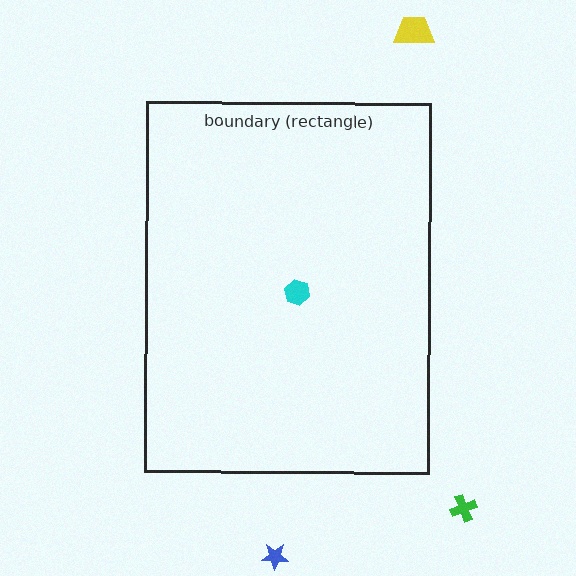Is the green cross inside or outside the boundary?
Outside.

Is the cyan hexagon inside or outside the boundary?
Inside.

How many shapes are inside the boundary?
1 inside, 3 outside.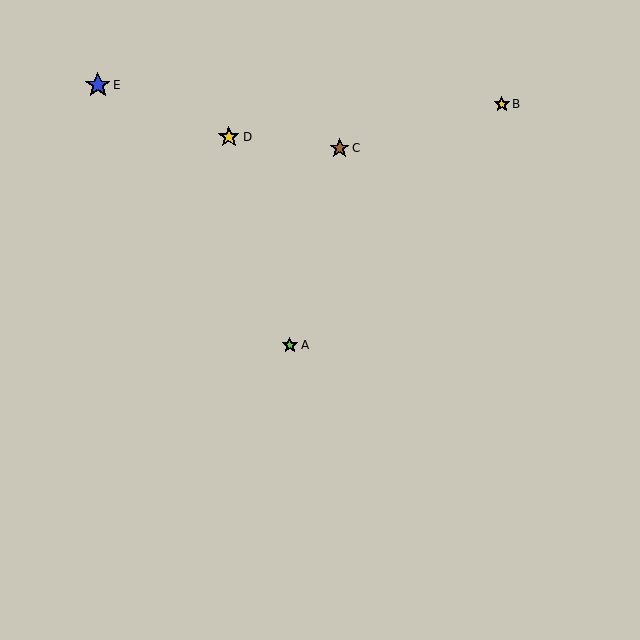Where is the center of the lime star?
The center of the lime star is at (290, 345).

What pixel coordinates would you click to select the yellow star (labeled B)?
Click at (502, 104) to select the yellow star B.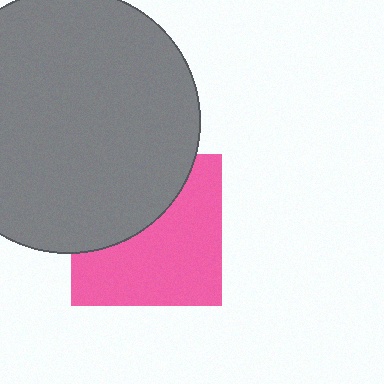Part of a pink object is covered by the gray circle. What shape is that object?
It is a square.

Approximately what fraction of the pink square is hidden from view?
Roughly 41% of the pink square is hidden behind the gray circle.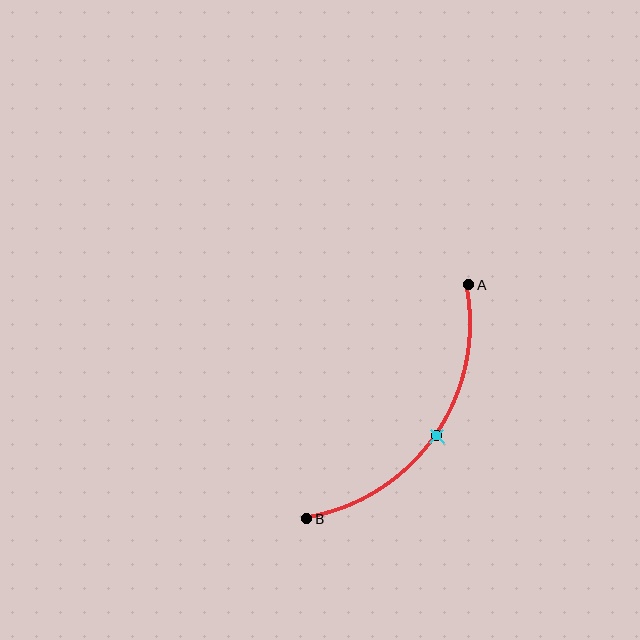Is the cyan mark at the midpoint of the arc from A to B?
Yes. The cyan mark lies on the arc at equal arc-length from both A and B — it is the arc midpoint.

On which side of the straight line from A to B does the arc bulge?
The arc bulges below and to the right of the straight line connecting A and B.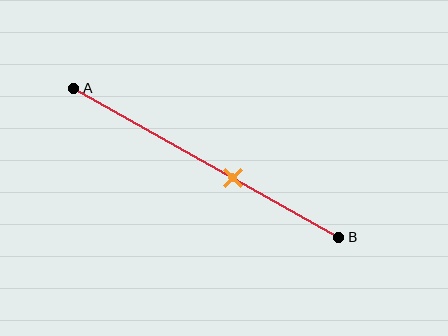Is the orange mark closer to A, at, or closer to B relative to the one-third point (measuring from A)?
The orange mark is closer to point B than the one-third point of segment AB.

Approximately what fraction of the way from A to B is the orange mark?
The orange mark is approximately 60% of the way from A to B.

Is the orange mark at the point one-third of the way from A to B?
No, the mark is at about 60% from A, not at the 33% one-third point.